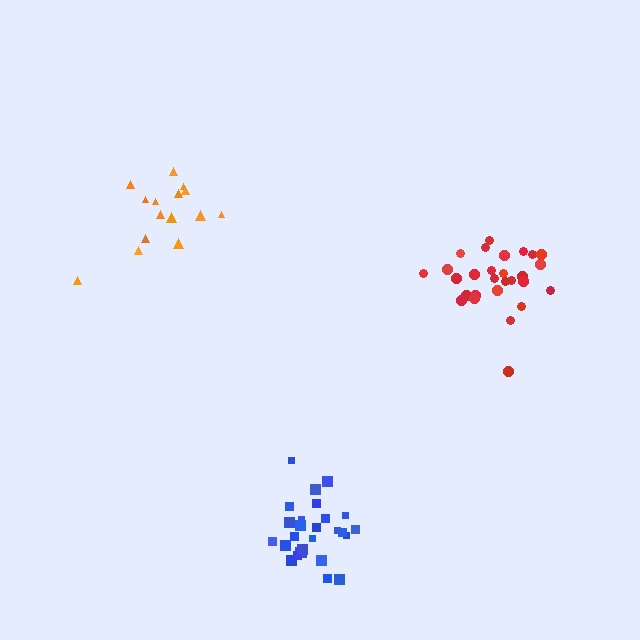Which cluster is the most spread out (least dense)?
Orange.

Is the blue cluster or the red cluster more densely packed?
Blue.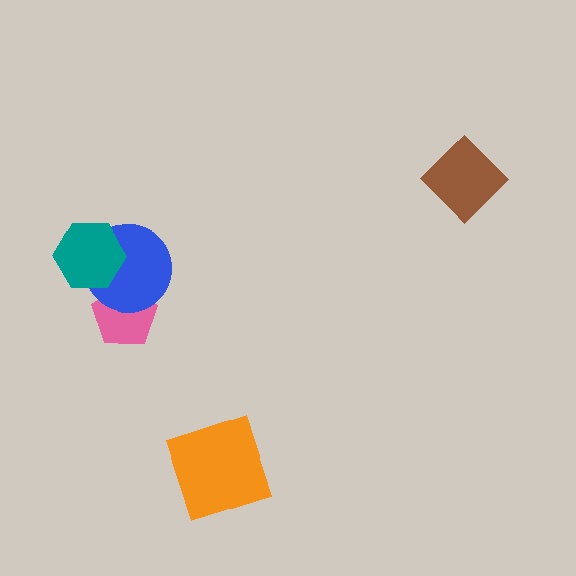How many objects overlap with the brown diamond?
0 objects overlap with the brown diamond.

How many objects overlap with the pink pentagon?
1 object overlaps with the pink pentagon.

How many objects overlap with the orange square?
0 objects overlap with the orange square.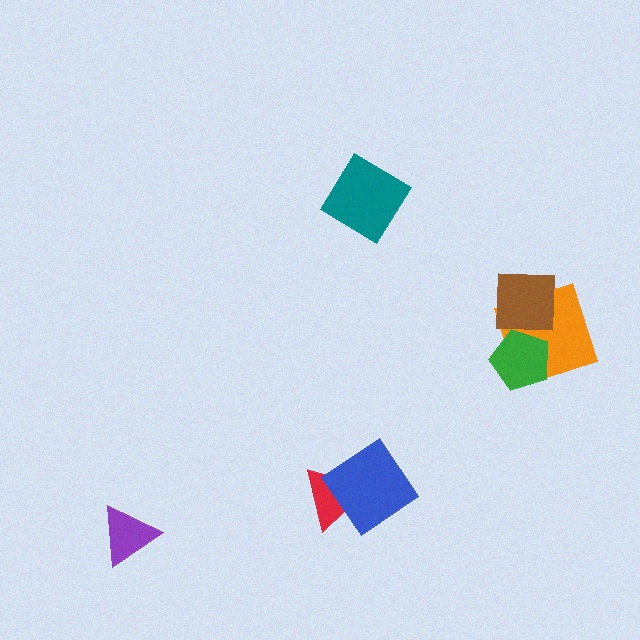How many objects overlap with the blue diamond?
1 object overlaps with the blue diamond.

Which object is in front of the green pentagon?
The brown square is in front of the green pentagon.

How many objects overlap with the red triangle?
1 object overlaps with the red triangle.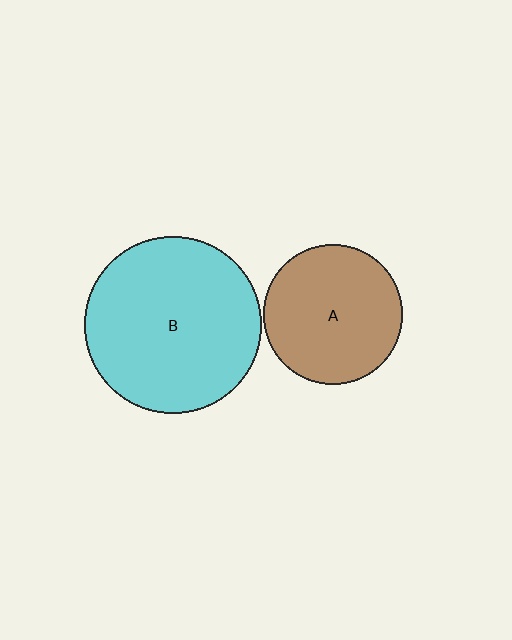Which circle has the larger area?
Circle B (cyan).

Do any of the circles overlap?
No, none of the circles overlap.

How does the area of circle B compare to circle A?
Approximately 1.6 times.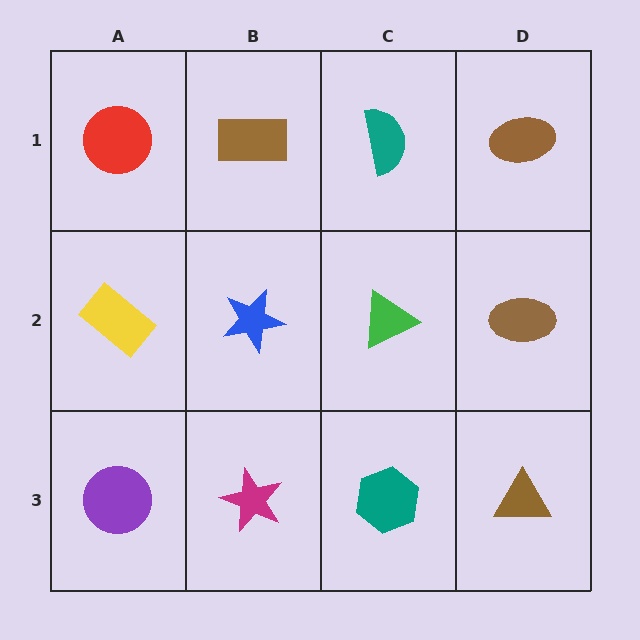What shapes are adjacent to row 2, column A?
A red circle (row 1, column A), a purple circle (row 3, column A), a blue star (row 2, column B).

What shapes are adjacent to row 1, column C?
A green triangle (row 2, column C), a brown rectangle (row 1, column B), a brown ellipse (row 1, column D).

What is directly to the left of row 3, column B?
A purple circle.